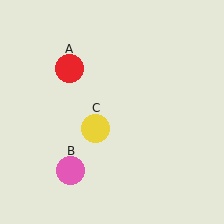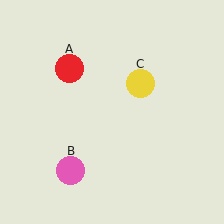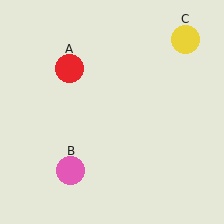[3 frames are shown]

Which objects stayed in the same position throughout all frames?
Red circle (object A) and pink circle (object B) remained stationary.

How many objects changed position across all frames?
1 object changed position: yellow circle (object C).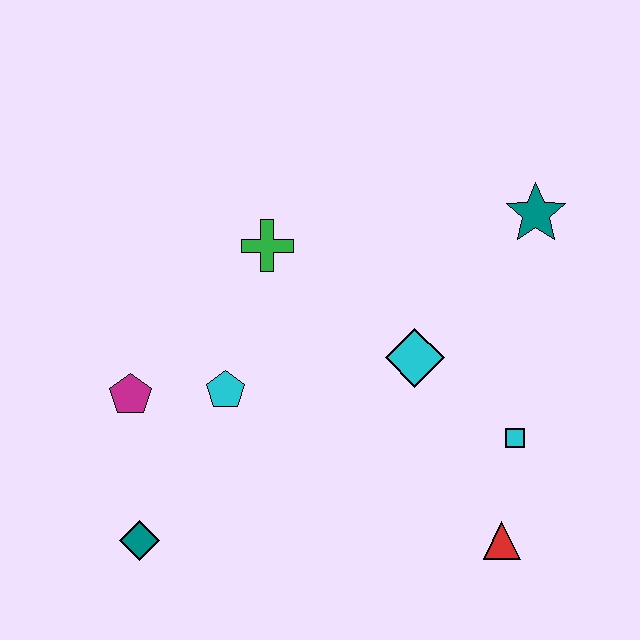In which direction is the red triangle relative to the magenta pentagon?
The red triangle is to the right of the magenta pentagon.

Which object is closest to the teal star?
The cyan diamond is closest to the teal star.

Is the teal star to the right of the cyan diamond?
Yes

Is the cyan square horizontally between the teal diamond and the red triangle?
No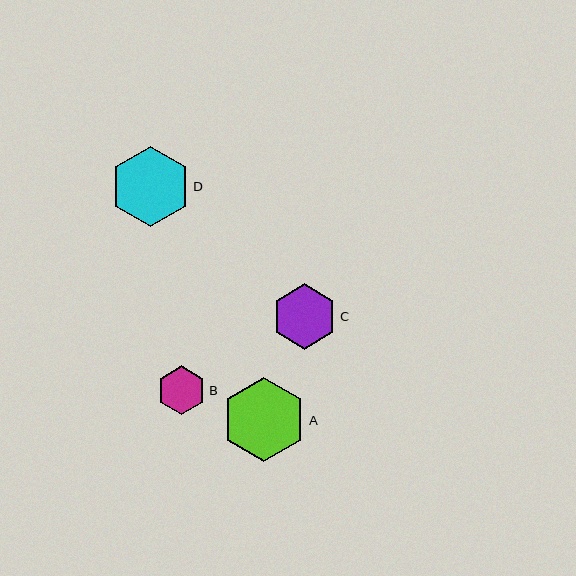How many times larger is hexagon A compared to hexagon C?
Hexagon A is approximately 1.3 times the size of hexagon C.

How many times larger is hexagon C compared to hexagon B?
Hexagon C is approximately 1.3 times the size of hexagon B.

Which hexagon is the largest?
Hexagon A is the largest with a size of approximately 84 pixels.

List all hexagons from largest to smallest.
From largest to smallest: A, D, C, B.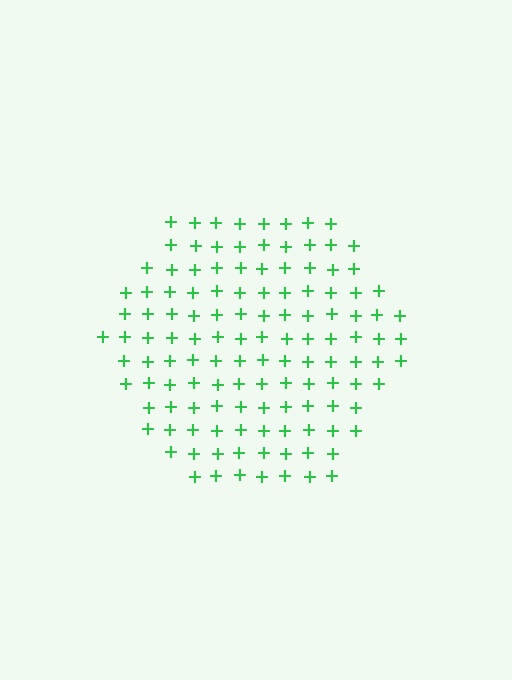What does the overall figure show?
The overall figure shows a hexagon.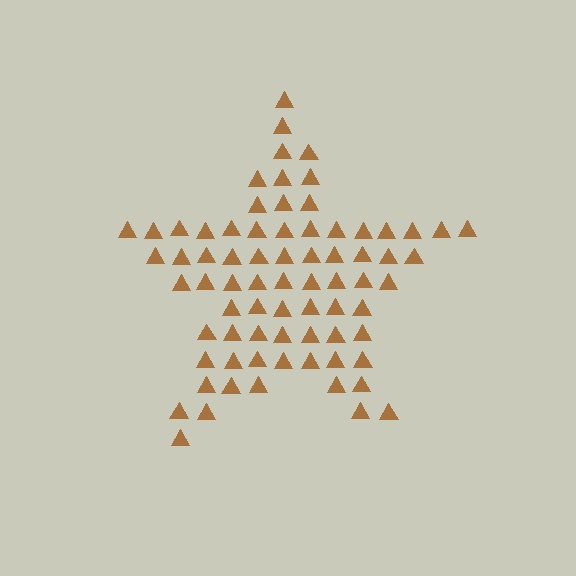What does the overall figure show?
The overall figure shows a star.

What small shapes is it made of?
It is made of small triangles.